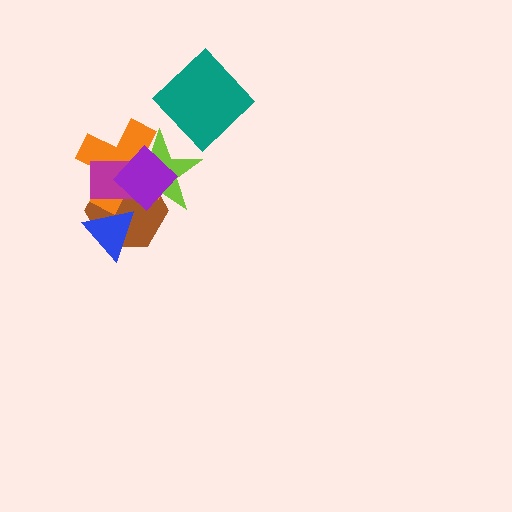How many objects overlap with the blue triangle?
3 objects overlap with the blue triangle.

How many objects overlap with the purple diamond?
4 objects overlap with the purple diamond.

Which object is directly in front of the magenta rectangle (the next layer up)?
The purple diamond is directly in front of the magenta rectangle.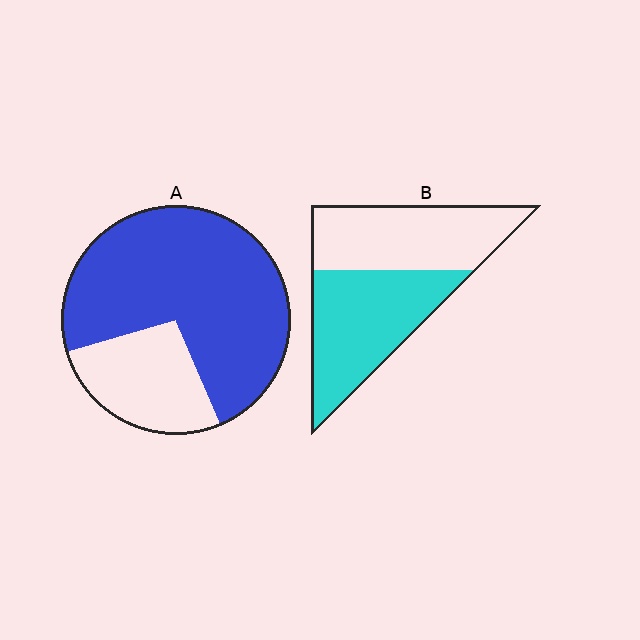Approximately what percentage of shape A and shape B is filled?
A is approximately 75% and B is approximately 50%.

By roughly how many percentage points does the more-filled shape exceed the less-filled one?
By roughly 20 percentage points (A over B).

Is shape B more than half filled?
Roughly half.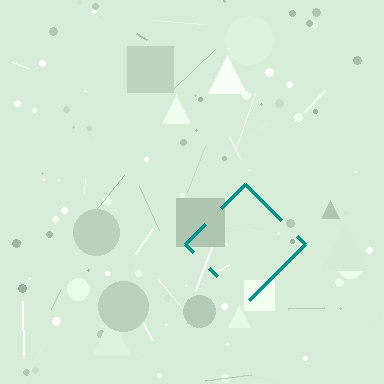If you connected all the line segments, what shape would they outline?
They would outline a diamond.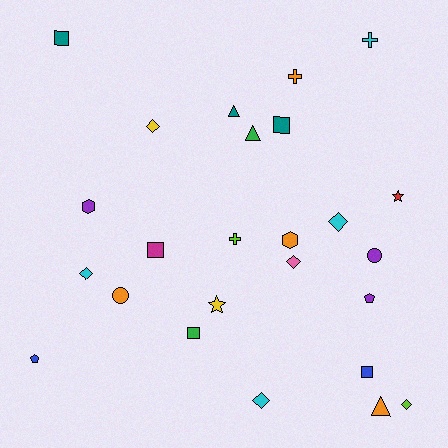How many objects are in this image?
There are 25 objects.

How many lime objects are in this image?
There are 2 lime objects.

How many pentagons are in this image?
There are 2 pentagons.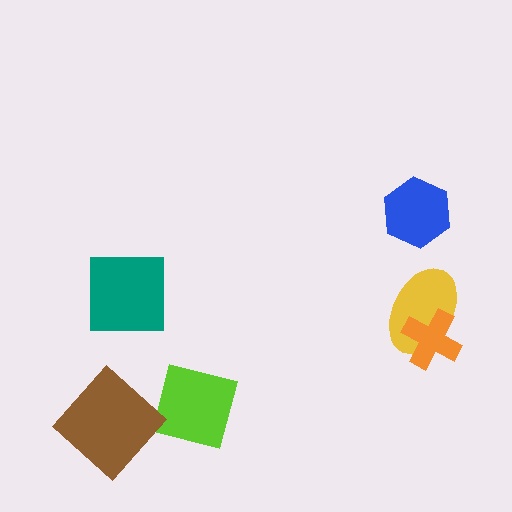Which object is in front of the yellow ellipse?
The orange cross is in front of the yellow ellipse.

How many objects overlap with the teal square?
0 objects overlap with the teal square.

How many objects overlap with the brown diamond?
0 objects overlap with the brown diamond.